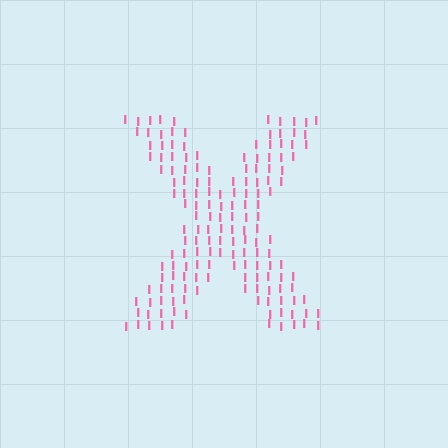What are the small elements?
The small elements are letter I's.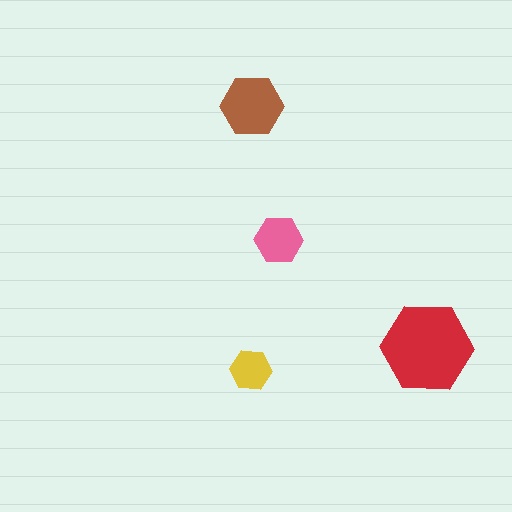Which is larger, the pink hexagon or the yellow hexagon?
The pink one.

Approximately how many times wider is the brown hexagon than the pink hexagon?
About 1.5 times wider.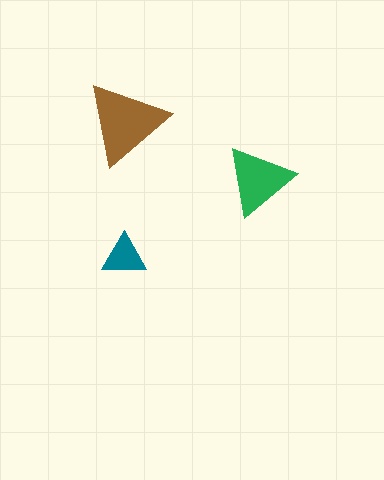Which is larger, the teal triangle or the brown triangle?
The brown one.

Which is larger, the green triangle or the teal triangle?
The green one.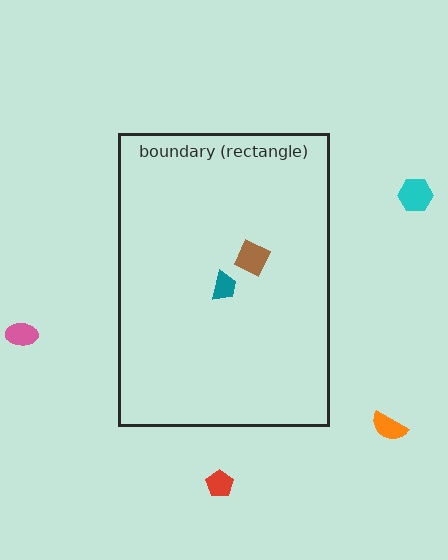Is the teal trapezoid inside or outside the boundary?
Inside.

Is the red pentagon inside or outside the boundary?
Outside.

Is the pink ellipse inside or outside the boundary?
Outside.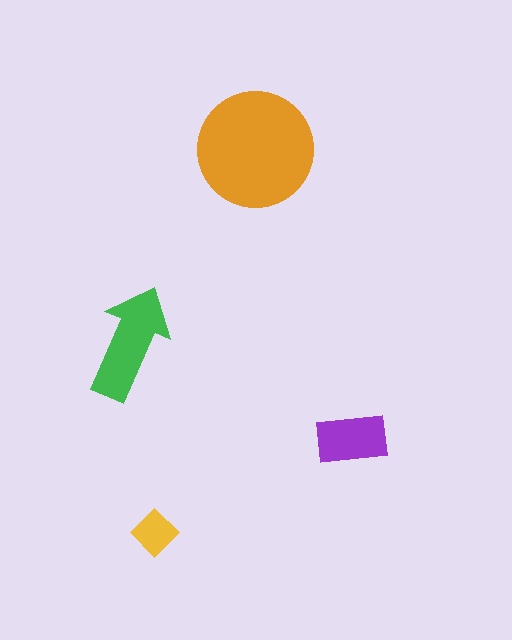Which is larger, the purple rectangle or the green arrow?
The green arrow.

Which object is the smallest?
The yellow diamond.